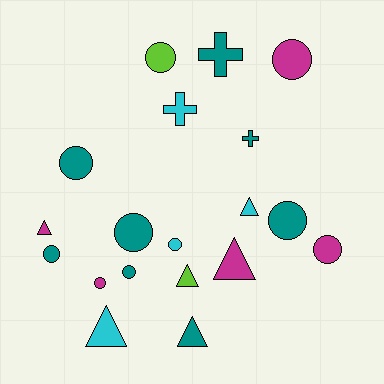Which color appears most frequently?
Teal, with 8 objects.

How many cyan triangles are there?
There are 2 cyan triangles.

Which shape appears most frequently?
Circle, with 10 objects.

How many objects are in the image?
There are 19 objects.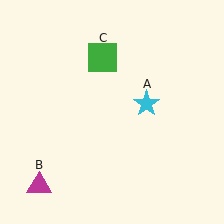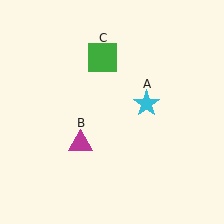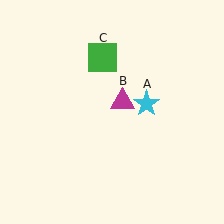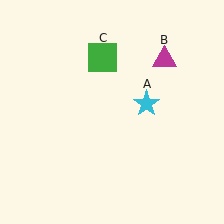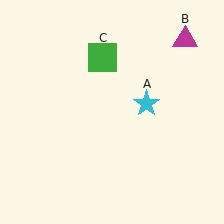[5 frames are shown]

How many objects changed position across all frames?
1 object changed position: magenta triangle (object B).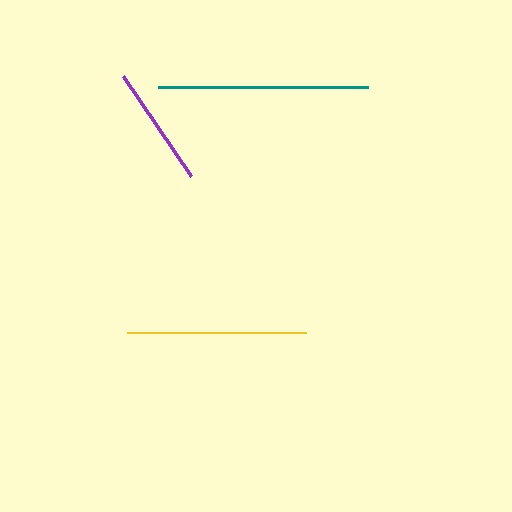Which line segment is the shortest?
The purple line is the shortest at approximately 121 pixels.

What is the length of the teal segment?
The teal segment is approximately 210 pixels long.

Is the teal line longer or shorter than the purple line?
The teal line is longer than the purple line.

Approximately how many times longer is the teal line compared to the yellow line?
The teal line is approximately 1.2 times the length of the yellow line.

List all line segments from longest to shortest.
From longest to shortest: teal, yellow, purple.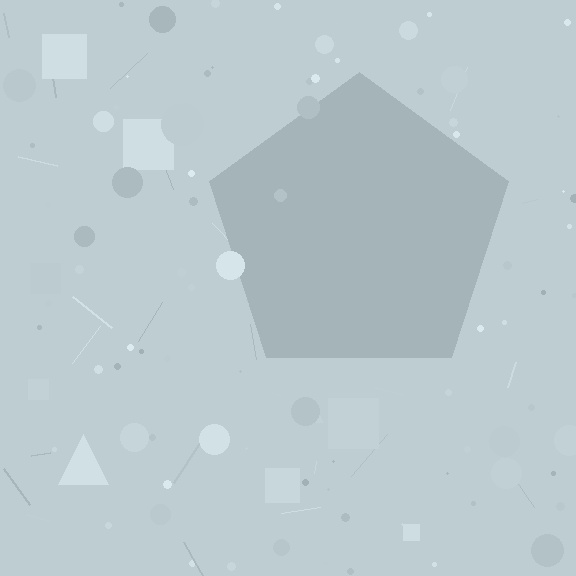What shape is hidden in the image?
A pentagon is hidden in the image.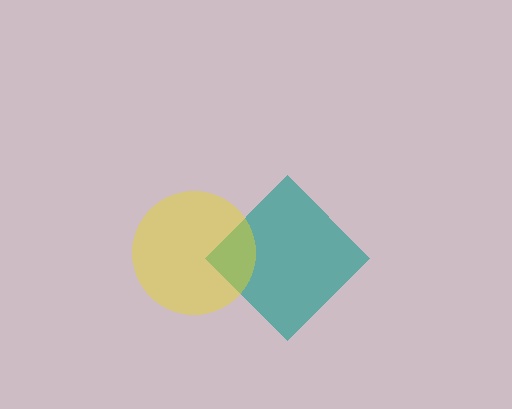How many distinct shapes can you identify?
There are 2 distinct shapes: a teal diamond, a yellow circle.